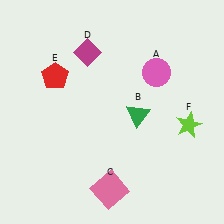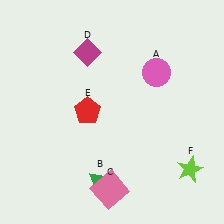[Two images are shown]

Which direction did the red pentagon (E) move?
The red pentagon (E) moved down.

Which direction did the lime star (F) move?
The lime star (F) moved down.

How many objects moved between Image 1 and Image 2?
3 objects moved between the two images.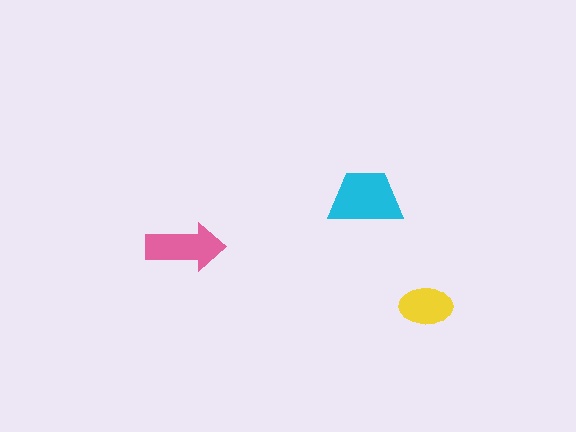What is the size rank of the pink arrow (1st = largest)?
2nd.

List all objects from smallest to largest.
The yellow ellipse, the pink arrow, the cyan trapezoid.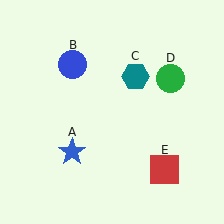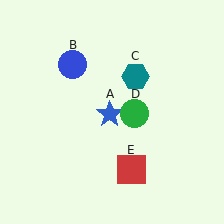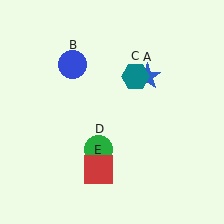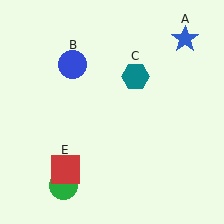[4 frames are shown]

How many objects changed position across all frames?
3 objects changed position: blue star (object A), green circle (object D), red square (object E).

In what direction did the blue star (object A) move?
The blue star (object A) moved up and to the right.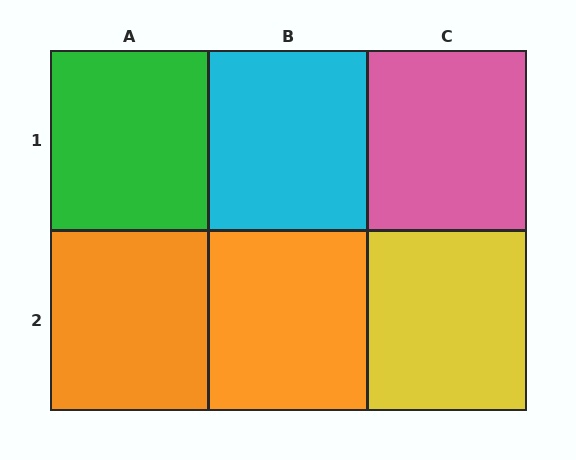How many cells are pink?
1 cell is pink.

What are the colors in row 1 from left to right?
Green, cyan, pink.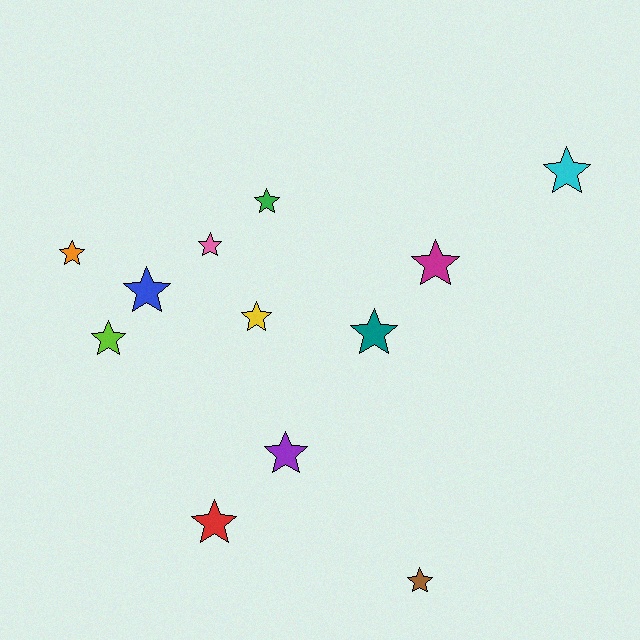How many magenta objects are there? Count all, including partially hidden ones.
There is 1 magenta object.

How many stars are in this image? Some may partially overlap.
There are 12 stars.